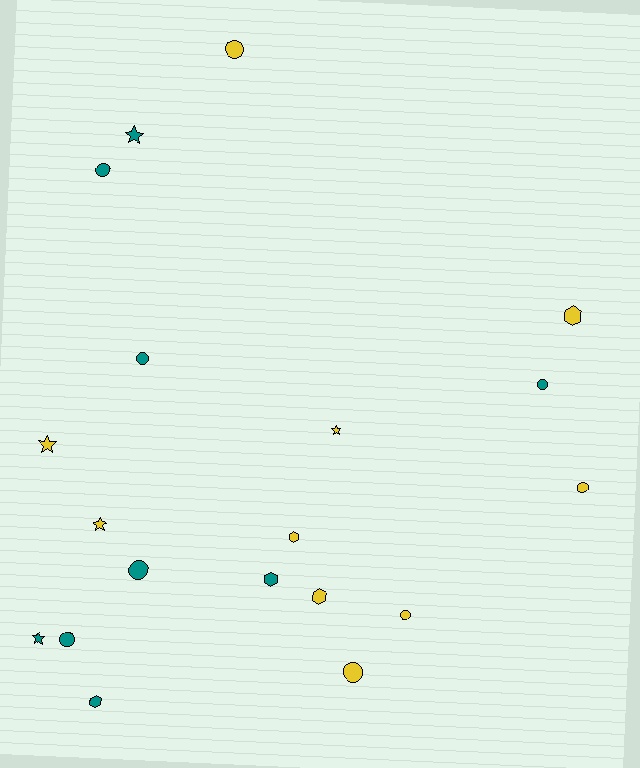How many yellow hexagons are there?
There are 3 yellow hexagons.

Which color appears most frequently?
Yellow, with 10 objects.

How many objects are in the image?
There are 19 objects.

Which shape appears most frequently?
Circle, with 9 objects.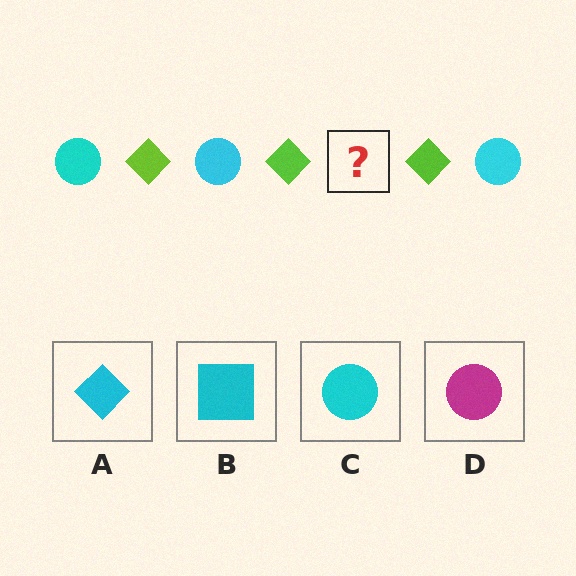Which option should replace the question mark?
Option C.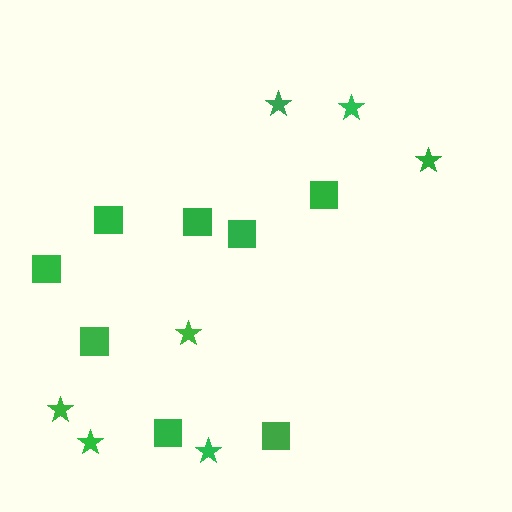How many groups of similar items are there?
There are 2 groups: one group of stars (7) and one group of squares (8).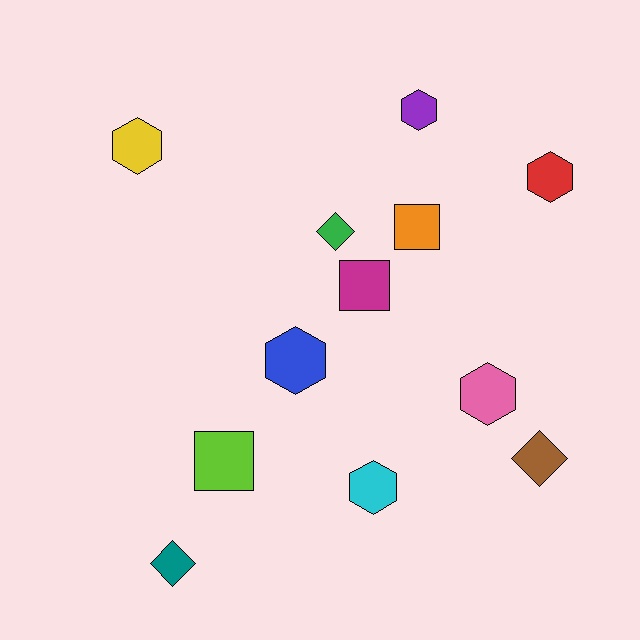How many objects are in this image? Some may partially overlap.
There are 12 objects.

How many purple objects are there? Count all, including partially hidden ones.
There is 1 purple object.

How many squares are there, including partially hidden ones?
There are 3 squares.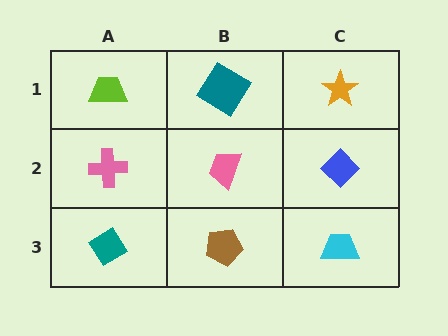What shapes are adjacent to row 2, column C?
An orange star (row 1, column C), a cyan trapezoid (row 3, column C), a pink trapezoid (row 2, column B).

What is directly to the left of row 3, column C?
A brown pentagon.